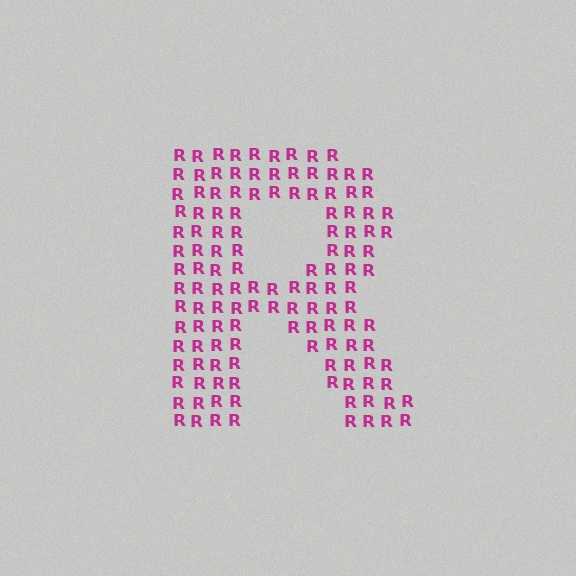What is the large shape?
The large shape is the letter R.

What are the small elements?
The small elements are letter R's.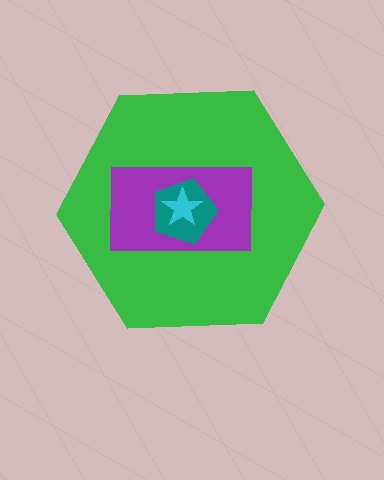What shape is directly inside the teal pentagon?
The cyan star.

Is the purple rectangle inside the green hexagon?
Yes.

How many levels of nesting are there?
4.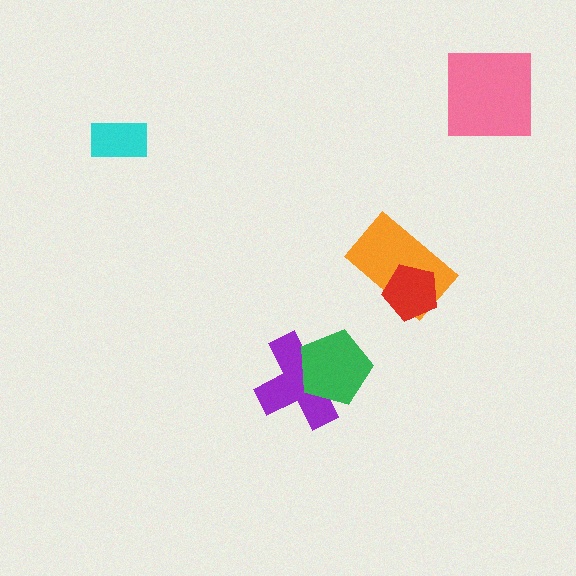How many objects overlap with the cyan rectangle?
0 objects overlap with the cyan rectangle.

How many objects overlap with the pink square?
0 objects overlap with the pink square.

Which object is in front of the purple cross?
The green pentagon is in front of the purple cross.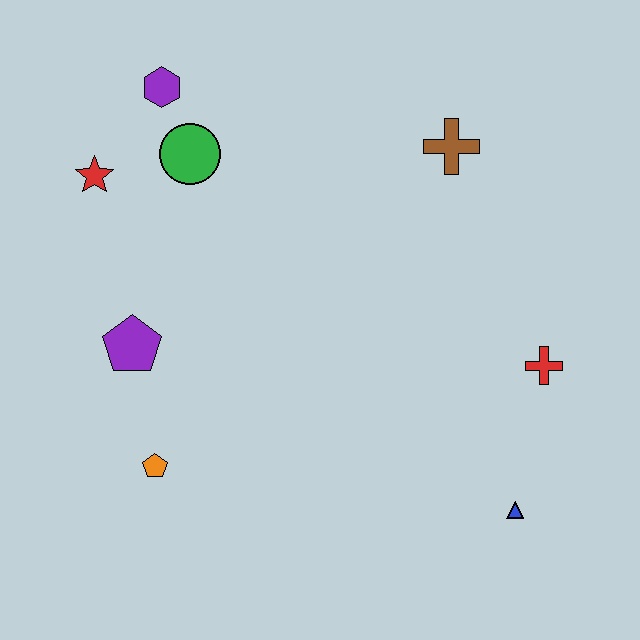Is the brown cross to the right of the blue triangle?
No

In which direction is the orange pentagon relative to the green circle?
The orange pentagon is below the green circle.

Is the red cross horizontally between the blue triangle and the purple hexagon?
No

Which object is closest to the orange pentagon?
The purple pentagon is closest to the orange pentagon.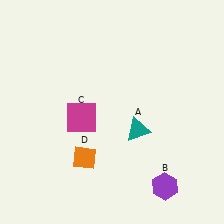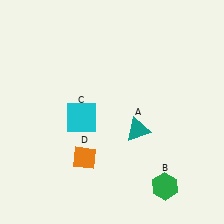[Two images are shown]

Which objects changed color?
B changed from purple to green. C changed from magenta to cyan.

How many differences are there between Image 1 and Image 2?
There are 2 differences between the two images.